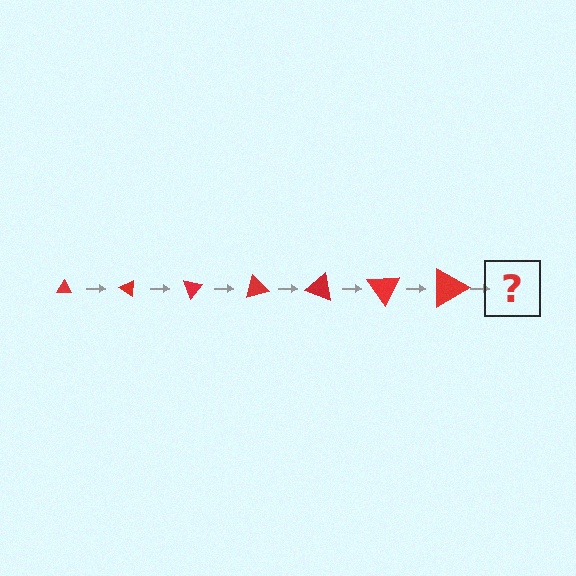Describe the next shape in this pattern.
It should be a triangle, larger than the previous one and rotated 245 degrees from the start.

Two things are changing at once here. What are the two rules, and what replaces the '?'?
The two rules are that the triangle grows larger each step and it rotates 35 degrees each step. The '?' should be a triangle, larger than the previous one and rotated 245 degrees from the start.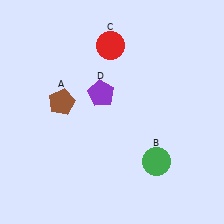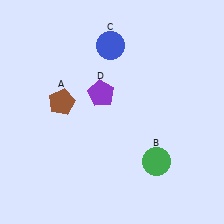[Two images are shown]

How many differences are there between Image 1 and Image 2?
There is 1 difference between the two images.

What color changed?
The circle (C) changed from red in Image 1 to blue in Image 2.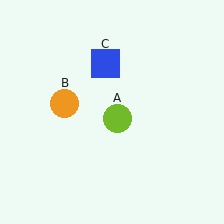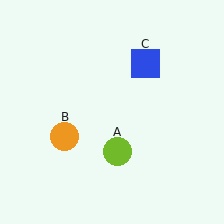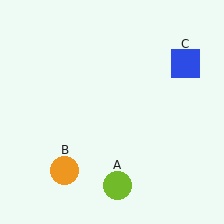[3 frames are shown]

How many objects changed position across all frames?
3 objects changed position: lime circle (object A), orange circle (object B), blue square (object C).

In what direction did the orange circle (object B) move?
The orange circle (object B) moved down.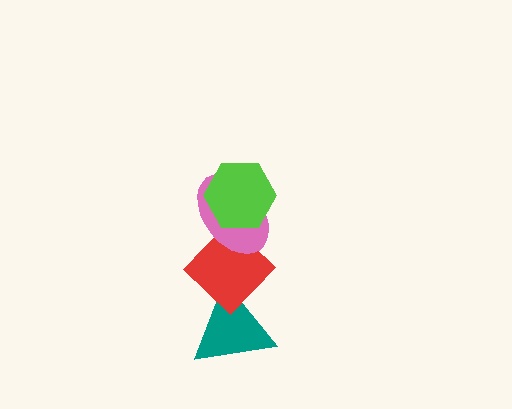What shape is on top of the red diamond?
The pink ellipse is on top of the red diamond.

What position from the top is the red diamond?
The red diamond is 3rd from the top.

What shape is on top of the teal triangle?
The red diamond is on top of the teal triangle.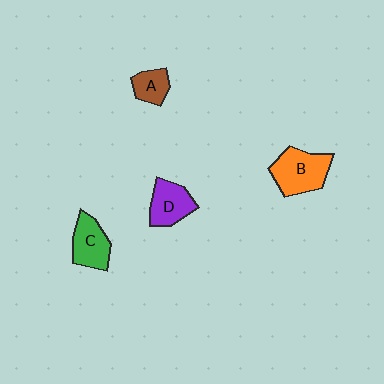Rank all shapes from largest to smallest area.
From largest to smallest: B (orange), C (green), D (purple), A (brown).